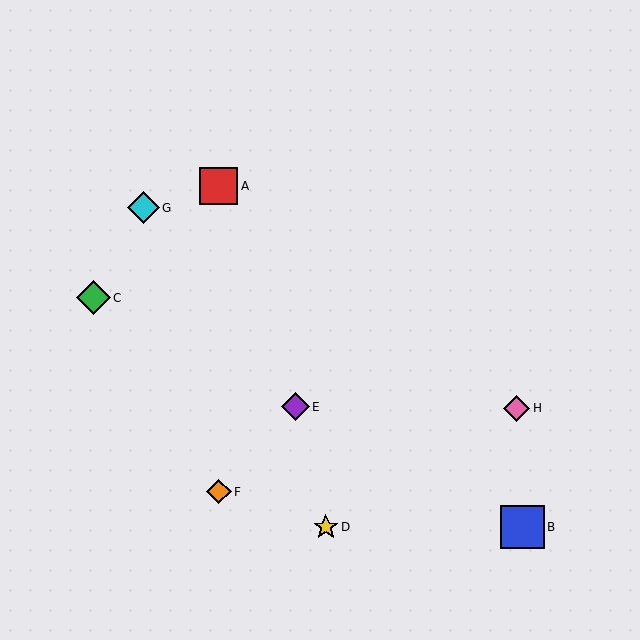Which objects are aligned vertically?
Objects A, F are aligned vertically.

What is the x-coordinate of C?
Object C is at x≈93.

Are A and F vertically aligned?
Yes, both are at x≈219.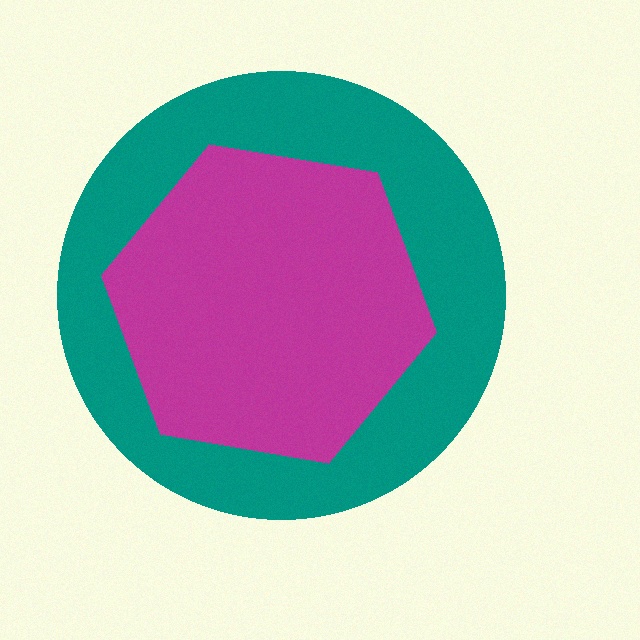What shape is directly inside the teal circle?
The magenta hexagon.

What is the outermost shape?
The teal circle.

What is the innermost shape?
The magenta hexagon.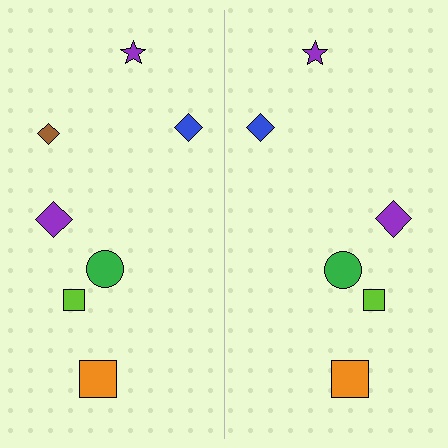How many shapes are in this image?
There are 13 shapes in this image.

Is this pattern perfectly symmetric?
No, the pattern is not perfectly symmetric. A brown diamond is missing from the right side.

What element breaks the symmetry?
A brown diamond is missing from the right side.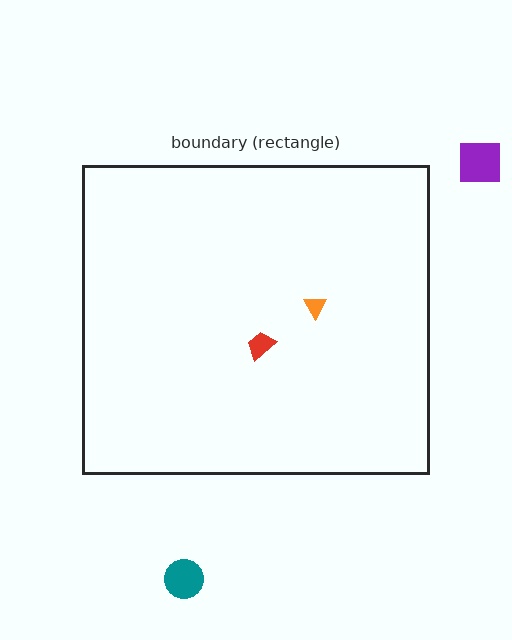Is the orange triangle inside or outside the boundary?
Inside.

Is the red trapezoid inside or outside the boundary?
Inside.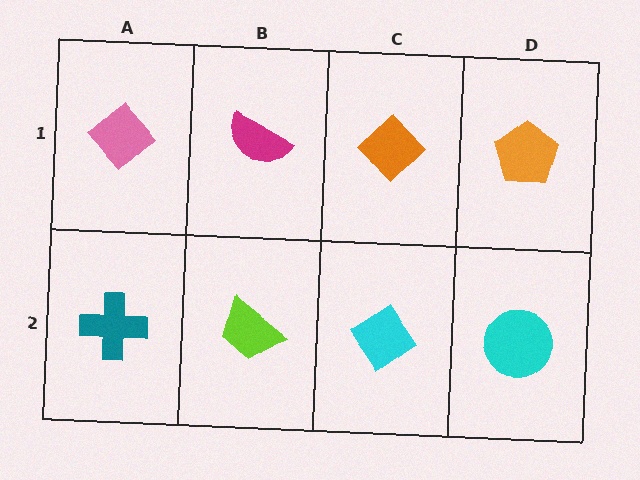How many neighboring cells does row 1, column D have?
2.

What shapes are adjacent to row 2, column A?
A pink diamond (row 1, column A), a lime trapezoid (row 2, column B).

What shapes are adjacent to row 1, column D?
A cyan circle (row 2, column D), an orange diamond (row 1, column C).